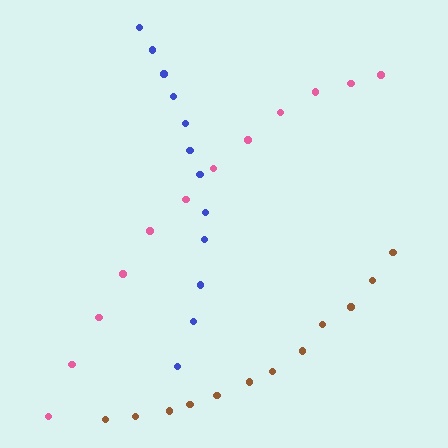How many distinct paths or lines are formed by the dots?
There are 3 distinct paths.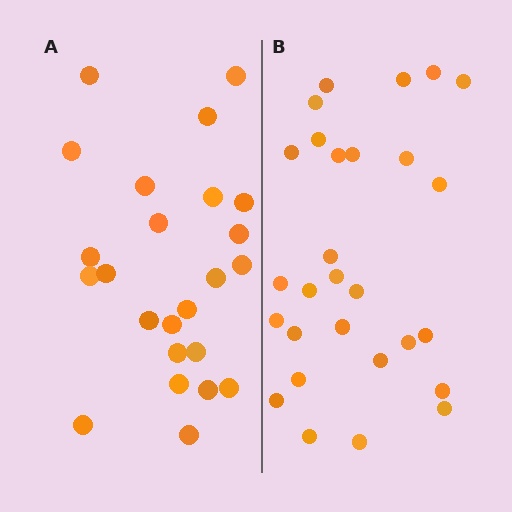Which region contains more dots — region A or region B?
Region B (the right region) has more dots.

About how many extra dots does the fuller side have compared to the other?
Region B has about 4 more dots than region A.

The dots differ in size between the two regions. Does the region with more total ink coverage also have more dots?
No. Region A has more total ink coverage because its dots are larger, but region B actually contains more individual dots. Total area can be misleading — the number of items is what matters here.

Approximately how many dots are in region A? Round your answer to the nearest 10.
About 20 dots. (The exact count is 24, which rounds to 20.)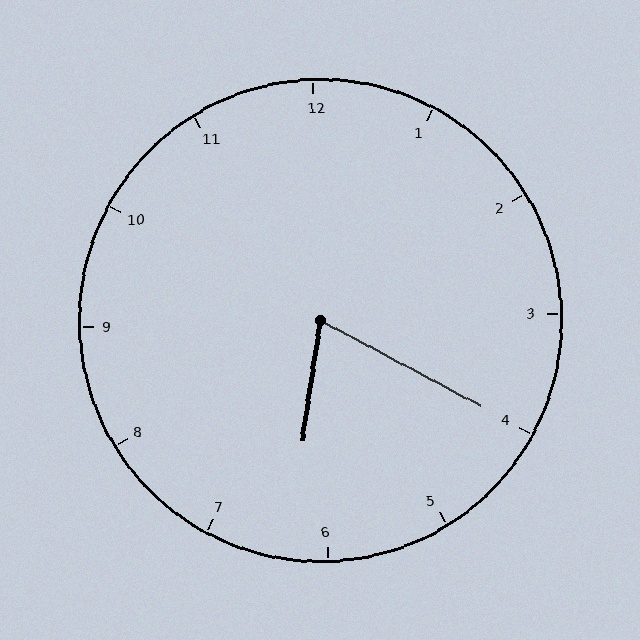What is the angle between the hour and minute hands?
Approximately 70 degrees.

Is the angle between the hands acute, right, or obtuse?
It is acute.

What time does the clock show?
6:20.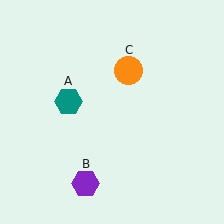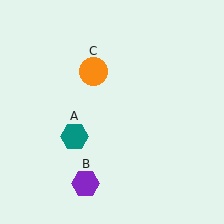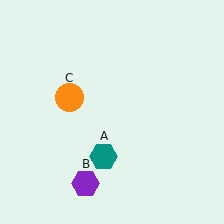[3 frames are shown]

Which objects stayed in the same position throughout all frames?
Purple hexagon (object B) remained stationary.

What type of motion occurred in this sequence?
The teal hexagon (object A), orange circle (object C) rotated counterclockwise around the center of the scene.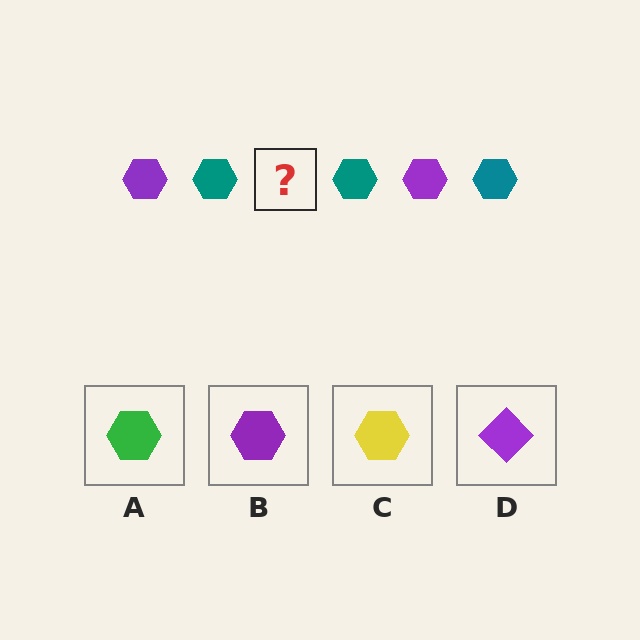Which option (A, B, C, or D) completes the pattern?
B.